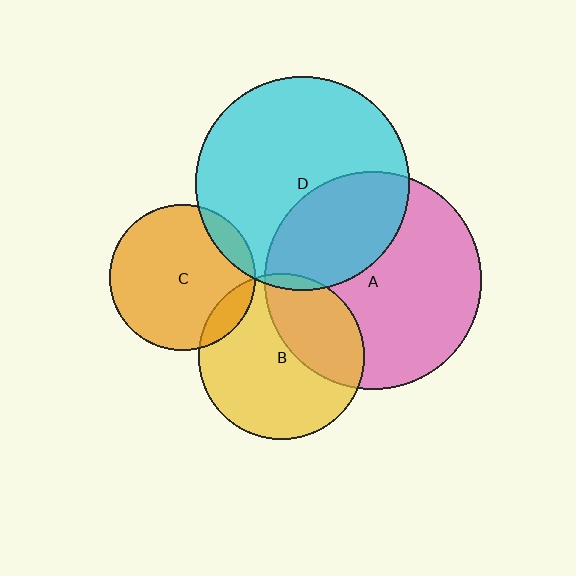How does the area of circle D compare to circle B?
Approximately 1.7 times.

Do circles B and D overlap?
Yes.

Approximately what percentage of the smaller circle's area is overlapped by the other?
Approximately 5%.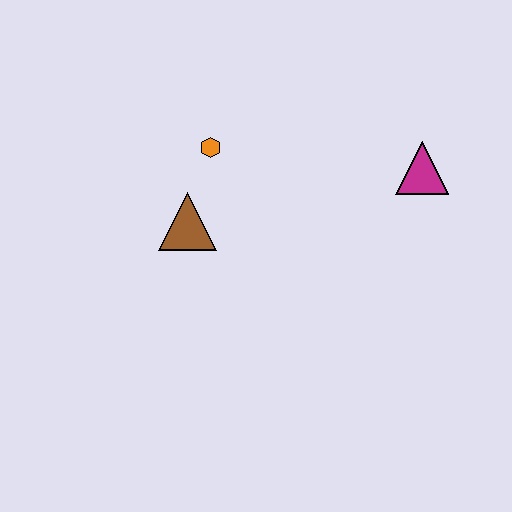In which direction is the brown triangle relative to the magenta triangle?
The brown triangle is to the left of the magenta triangle.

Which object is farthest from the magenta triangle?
The brown triangle is farthest from the magenta triangle.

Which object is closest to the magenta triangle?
The orange hexagon is closest to the magenta triangle.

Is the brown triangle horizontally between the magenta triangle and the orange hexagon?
No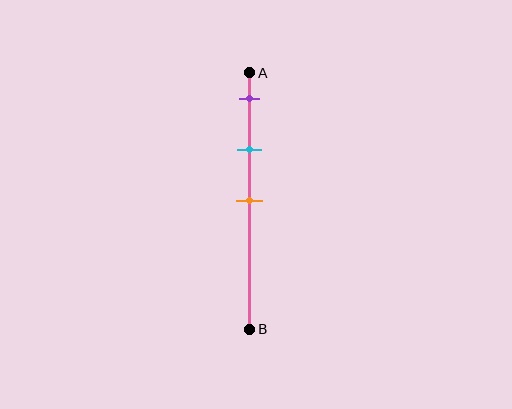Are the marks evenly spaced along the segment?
Yes, the marks are approximately evenly spaced.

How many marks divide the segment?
There are 3 marks dividing the segment.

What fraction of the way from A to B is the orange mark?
The orange mark is approximately 50% (0.5) of the way from A to B.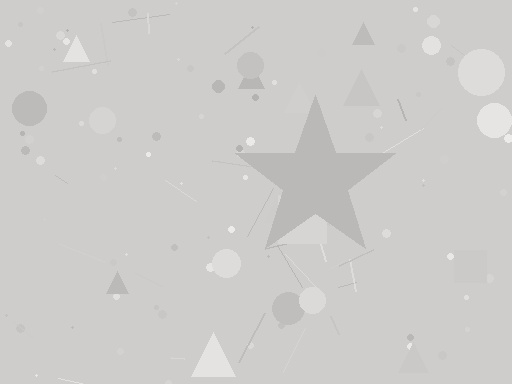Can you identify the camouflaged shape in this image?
The camouflaged shape is a star.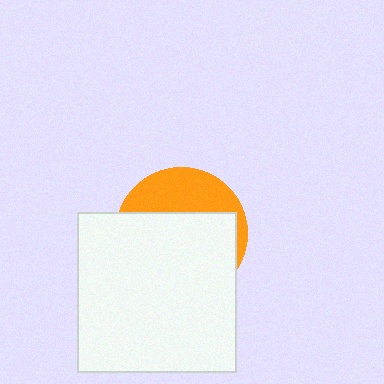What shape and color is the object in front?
The object in front is a white square.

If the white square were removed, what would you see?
You would see the complete orange circle.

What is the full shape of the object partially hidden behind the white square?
The partially hidden object is an orange circle.